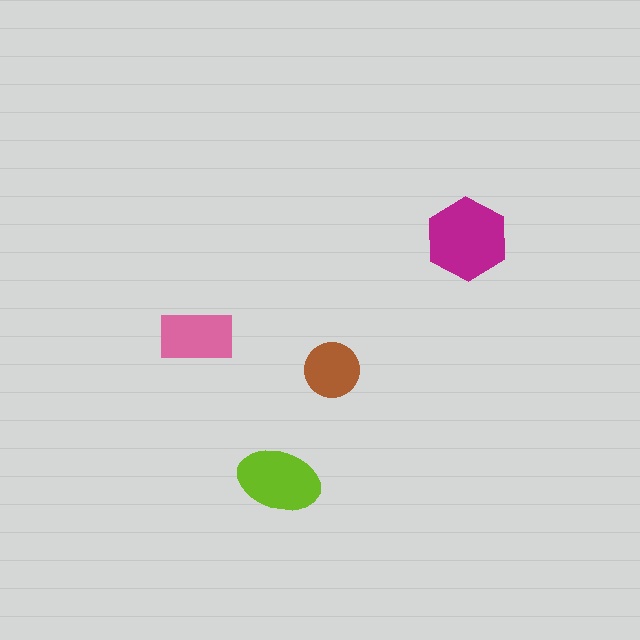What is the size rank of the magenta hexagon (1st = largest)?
1st.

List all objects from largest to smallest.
The magenta hexagon, the lime ellipse, the pink rectangle, the brown circle.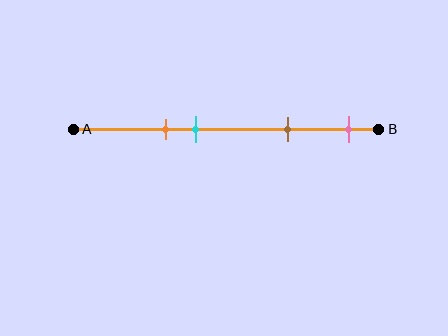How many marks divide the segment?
There are 4 marks dividing the segment.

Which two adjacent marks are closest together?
The orange and cyan marks are the closest adjacent pair.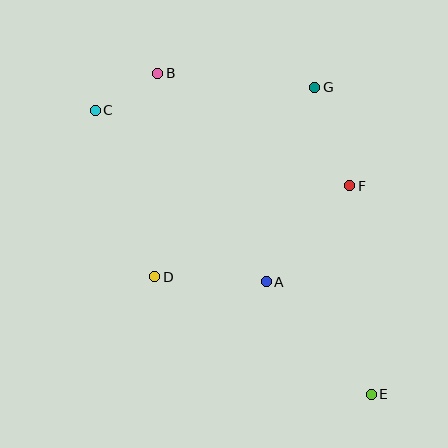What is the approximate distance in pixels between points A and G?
The distance between A and G is approximately 201 pixels.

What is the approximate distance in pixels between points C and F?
The distance between C and F is approximately 266 pixels.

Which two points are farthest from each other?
Points C and E are farthest from each other.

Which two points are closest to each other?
Points B and C are closest to each other.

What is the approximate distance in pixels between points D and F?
The distance between D and F is approximately 215 pixels.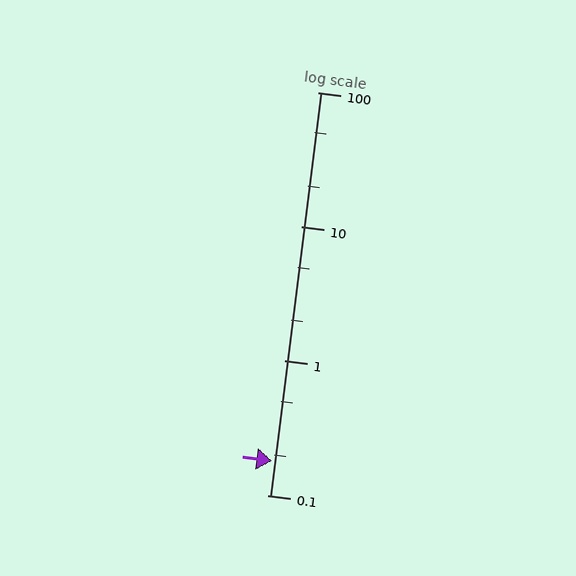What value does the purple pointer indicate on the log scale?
The pointer indicates approximately 0.18.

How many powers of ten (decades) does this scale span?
The scale spans 3 decades, from 0.1 to 100.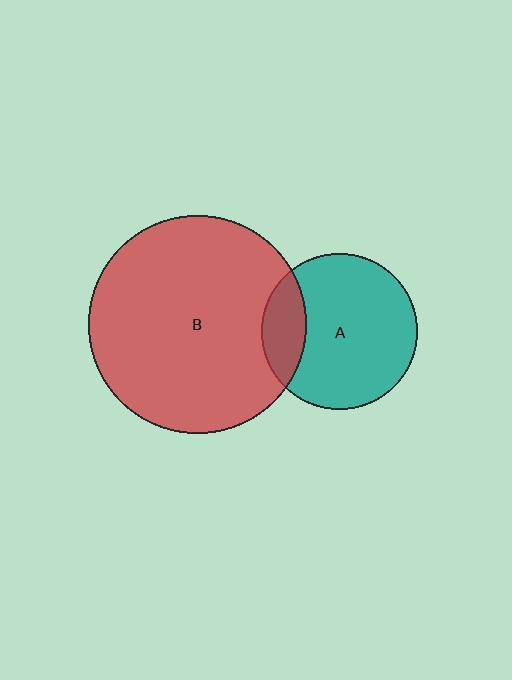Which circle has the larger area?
Circle B (red).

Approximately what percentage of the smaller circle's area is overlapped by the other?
Approximately 20%.